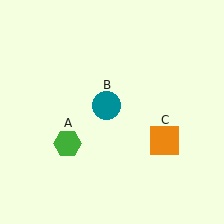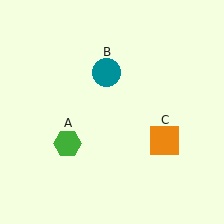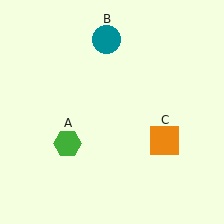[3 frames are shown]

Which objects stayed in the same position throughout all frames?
Green hexagon (object A) and orange square (object C) remained stationary.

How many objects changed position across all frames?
1 object changed position: teal circle (object B).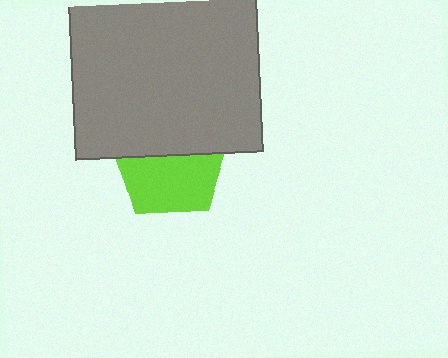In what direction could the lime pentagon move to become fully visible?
The lime pentagon could move down. That would shift it out from behind the gray square entirely.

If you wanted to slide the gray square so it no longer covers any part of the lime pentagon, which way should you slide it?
Slide it up — that is the most direct way to separate the two shapes.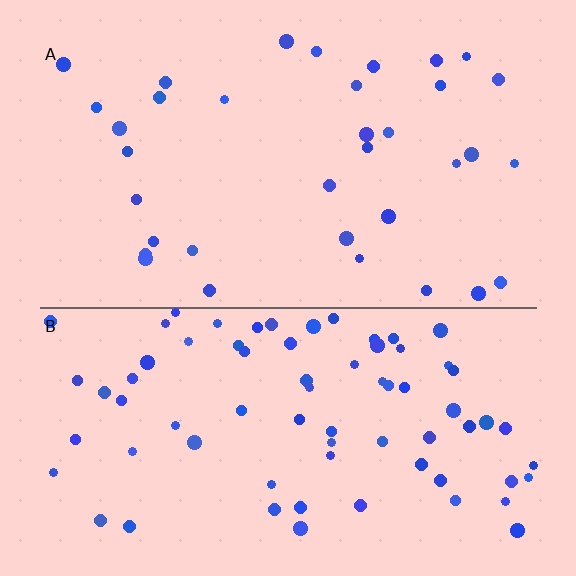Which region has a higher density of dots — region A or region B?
B (the bottom).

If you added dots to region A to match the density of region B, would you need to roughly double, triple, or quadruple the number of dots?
Approximately double.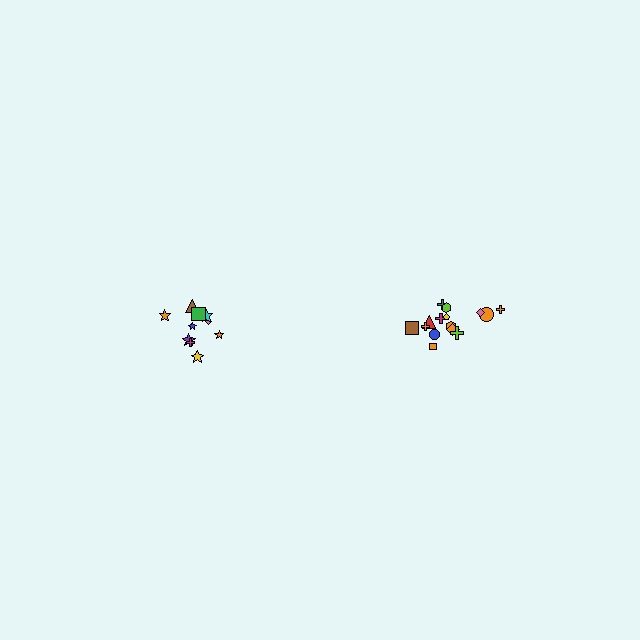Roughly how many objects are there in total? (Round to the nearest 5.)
Roughly 25 objects in total.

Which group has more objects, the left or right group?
The right group.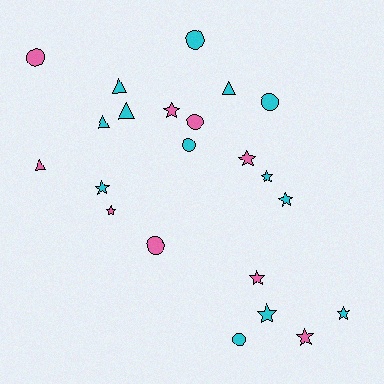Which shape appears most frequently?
Star, with 10 objects.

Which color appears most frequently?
Cyan, with 13 objects.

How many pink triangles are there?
There is 1 pink triangle.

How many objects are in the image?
There are 22 objects.